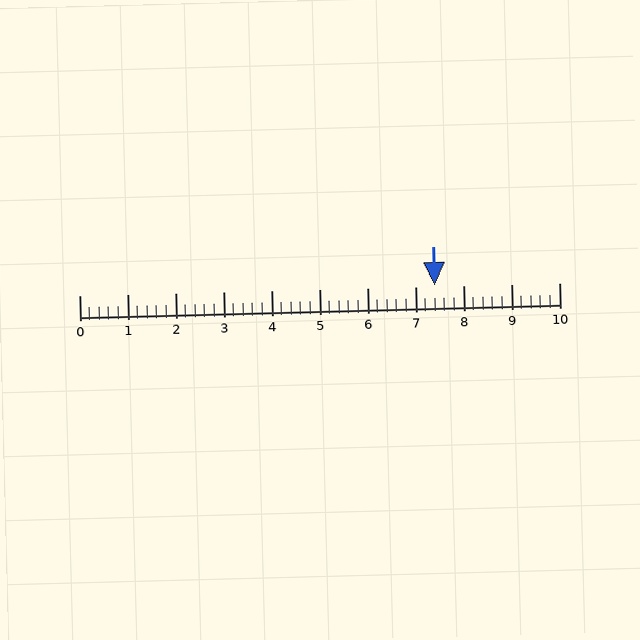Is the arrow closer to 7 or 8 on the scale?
The arrow is closer to 7.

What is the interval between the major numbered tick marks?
The major tick marks are spaced 1 units apart.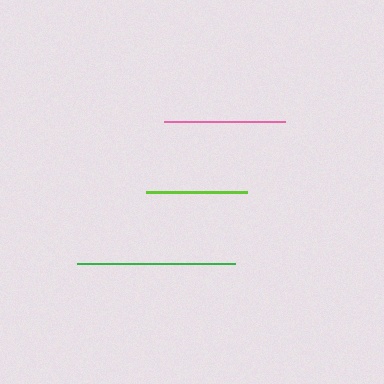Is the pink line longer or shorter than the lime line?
The pink line is longer than the lime line.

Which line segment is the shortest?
The lime line is the shortest at approximately 101 pixels.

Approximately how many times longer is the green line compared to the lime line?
The green line is approximately 1.6 times the length of the lime line.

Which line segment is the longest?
The green line is the longest at approximately 158 pixels.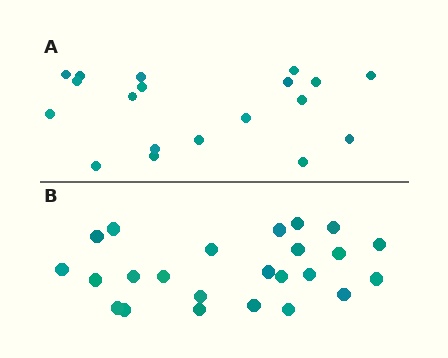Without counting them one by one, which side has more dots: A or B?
Region B (the bottom region) has more dots.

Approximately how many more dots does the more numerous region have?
Region B has about 5 more dots than region A.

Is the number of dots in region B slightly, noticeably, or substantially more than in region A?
Region B has noticeably more, but not dramatically so. The ratio is roughly 1.3 to 1.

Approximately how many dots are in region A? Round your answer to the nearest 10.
About 20 dots. (The exact count is 19, which rounds to 20.)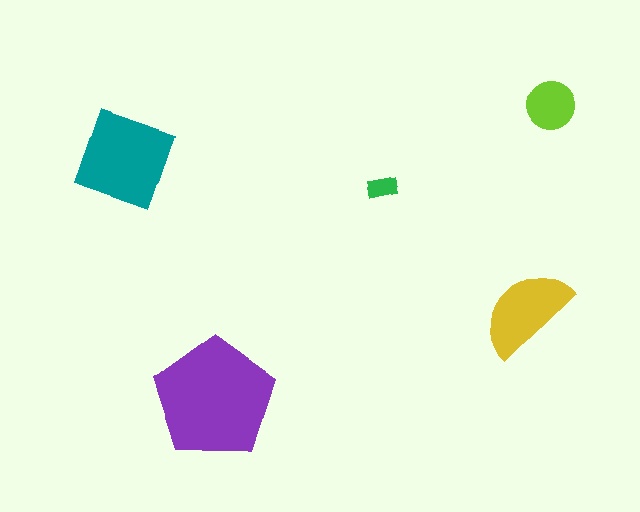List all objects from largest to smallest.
The purple pentagon, the teal diamond, the yellow semicircle, the lime circle, the green rectangle.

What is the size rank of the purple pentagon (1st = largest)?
1st.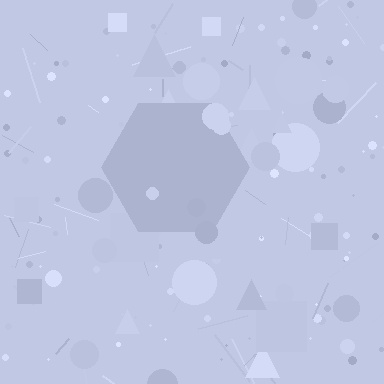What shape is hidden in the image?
A hexagon is hidden in the image.